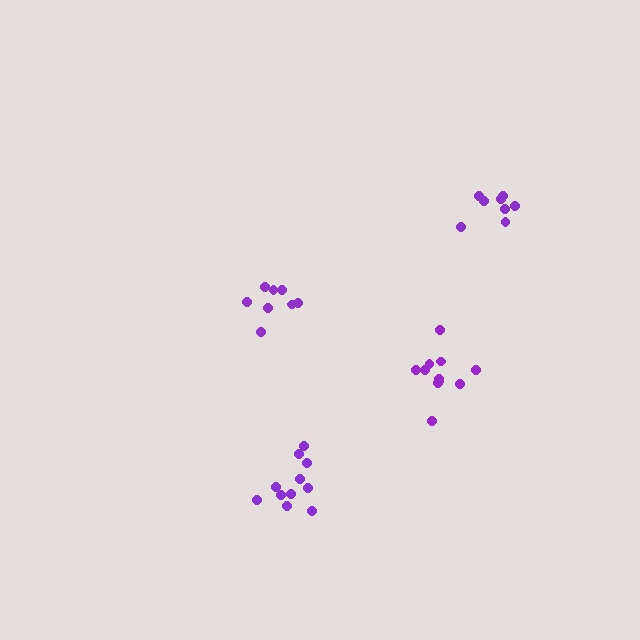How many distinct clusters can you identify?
There are 4 distinct clusters.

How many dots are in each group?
Group 1: 11 dots, Group 2: 8 dots, Group 3: 11 dots, Group 4: 8 dots (38 total).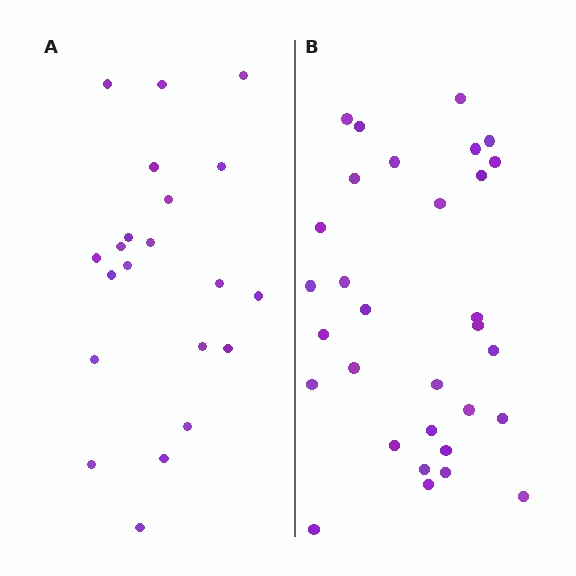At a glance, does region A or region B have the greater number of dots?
Region B (the right region) has more dots.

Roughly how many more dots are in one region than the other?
Region B has roughly 10 or so more dots than region A.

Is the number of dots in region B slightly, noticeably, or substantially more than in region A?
Region B has substantially more. The ratio is roughly 1.5 to 1.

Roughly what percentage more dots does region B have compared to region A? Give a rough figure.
About 50% more.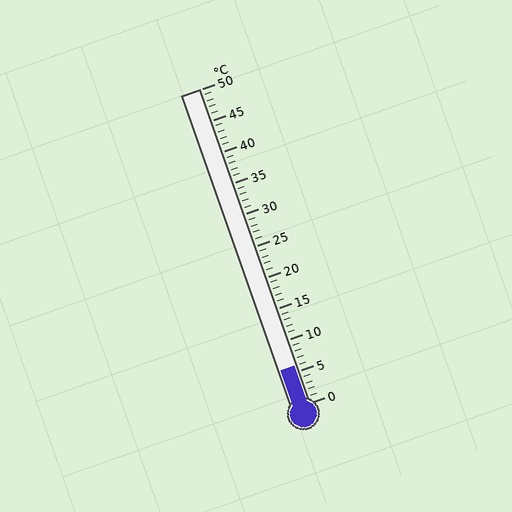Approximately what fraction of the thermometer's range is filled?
The thermometer is filled to approximately 10% of its range.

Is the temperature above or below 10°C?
The temperature is below 10°C.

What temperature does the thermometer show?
The thermometer shows approximately 6°C.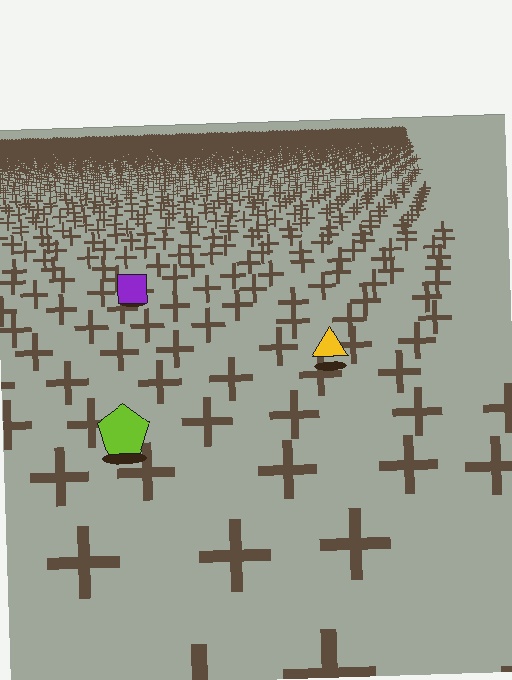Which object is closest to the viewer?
The lime pentagon is closest. The texture marks near it are larger and more spread out.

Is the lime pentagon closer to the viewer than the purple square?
Yes. The lime pentagon is closer — you can tell from the texture gradient: the ground texture is coarser near it.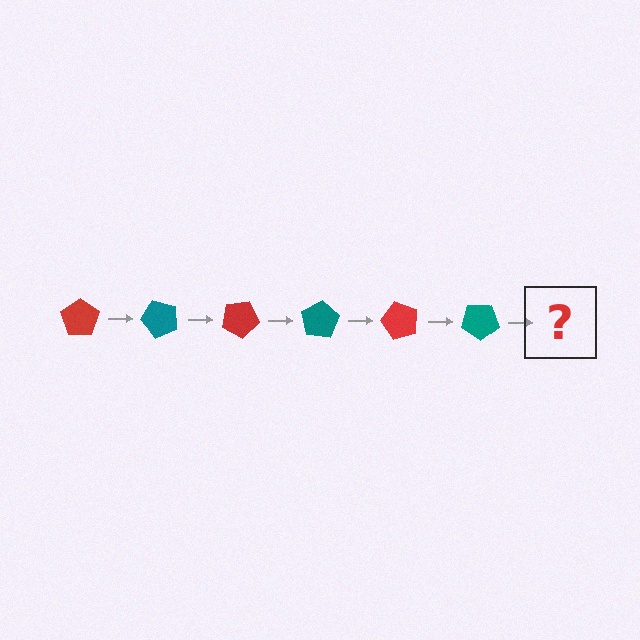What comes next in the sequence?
The next element should be a red pentagon, rotated 300 degrees from the start.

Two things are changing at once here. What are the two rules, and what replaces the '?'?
The two rules are that it rotates 50 degrees each step and the color cycles through red and teal. The '?' should be a red pentagon, rotated 300 degrees from the start.